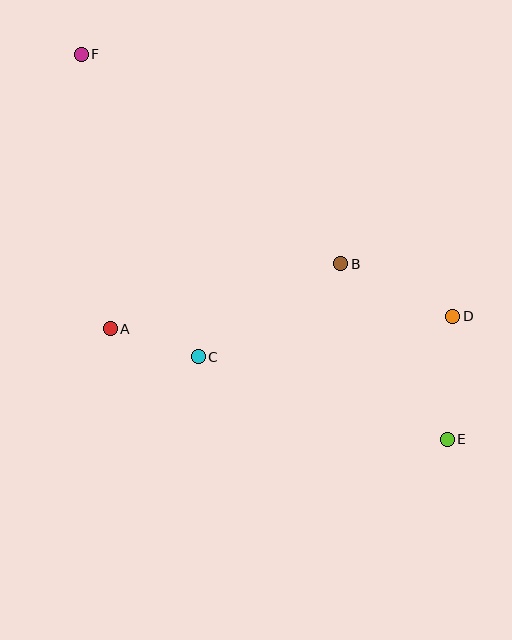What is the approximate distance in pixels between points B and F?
The distance between B and F is approximately 334 pixels.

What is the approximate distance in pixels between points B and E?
The distance between B and E is approximately 205 pixels.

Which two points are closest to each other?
Points A and C are closest to each other.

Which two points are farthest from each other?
Points E and F are farthest from each other.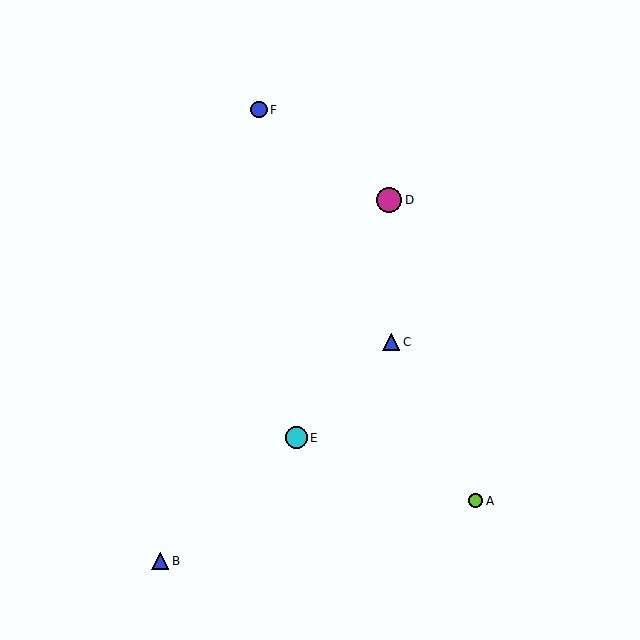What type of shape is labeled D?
Shape D is a magenta circle.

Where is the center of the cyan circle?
The center of the cyan circle is at (297, 438).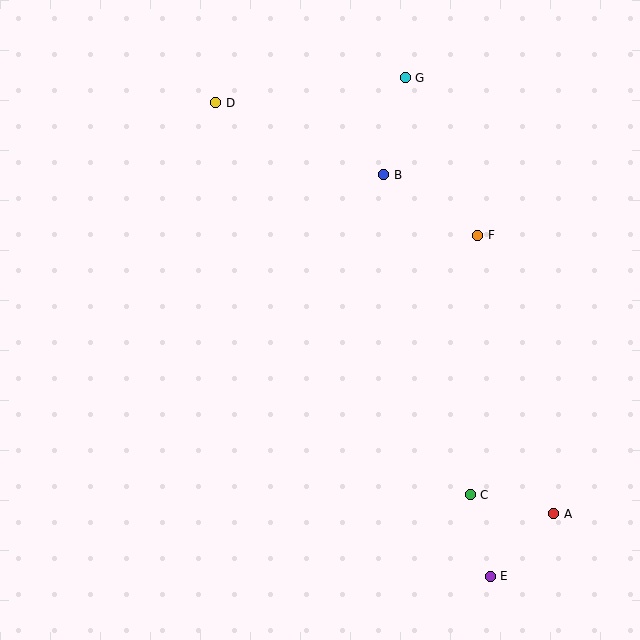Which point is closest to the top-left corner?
Point D is closest to the top-left corner.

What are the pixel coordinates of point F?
Point F is at (478, 235).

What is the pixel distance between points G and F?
The distance between G and F is 174 pixels.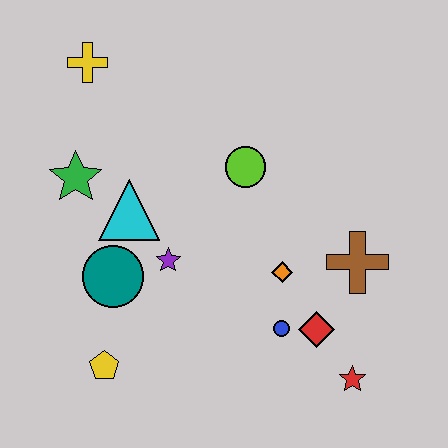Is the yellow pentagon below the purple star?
Yes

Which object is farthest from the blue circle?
The yellow cross is farthest from the blue circle.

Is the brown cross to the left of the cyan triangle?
No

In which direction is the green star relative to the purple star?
The green star is to the left of the purple star.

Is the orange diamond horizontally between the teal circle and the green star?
No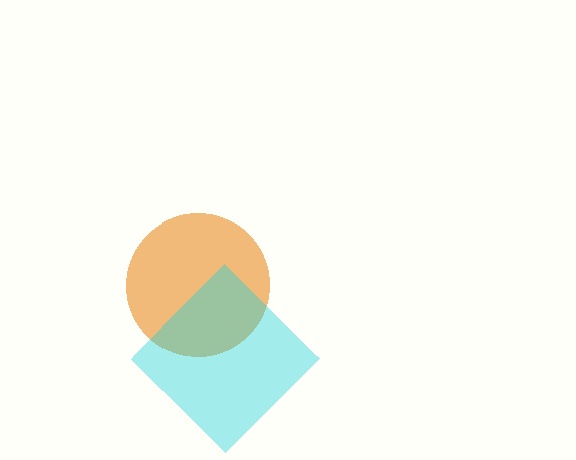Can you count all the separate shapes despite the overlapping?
Yes, there are 2 separate shapes.